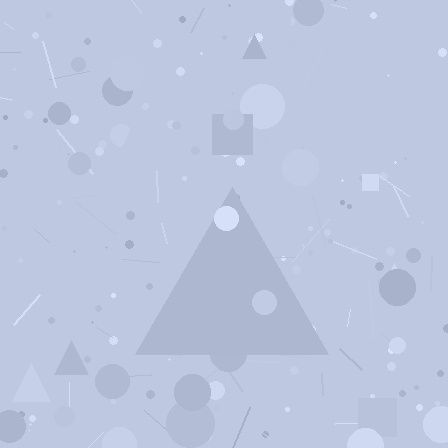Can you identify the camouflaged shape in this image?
The camouflaged shape is a triangle.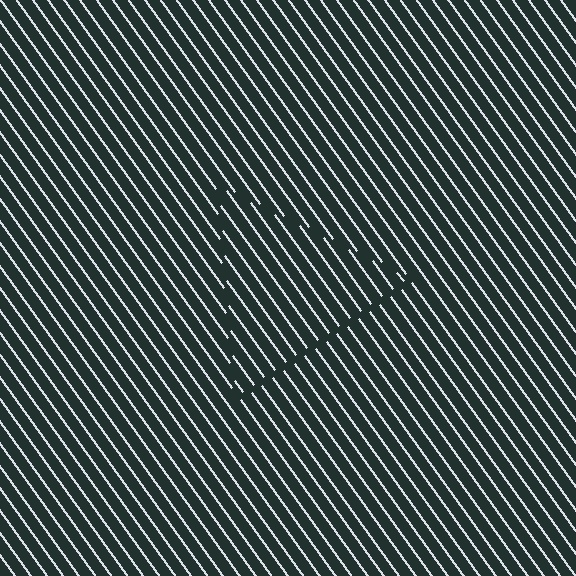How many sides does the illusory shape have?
3 sides — the line-ends trace a triangle.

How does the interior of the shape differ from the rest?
The interior of the shape contains the same grating, shifted by half a period — the contour is defined by the phase discontinuity where line-ends from the inner and outer gratings abut.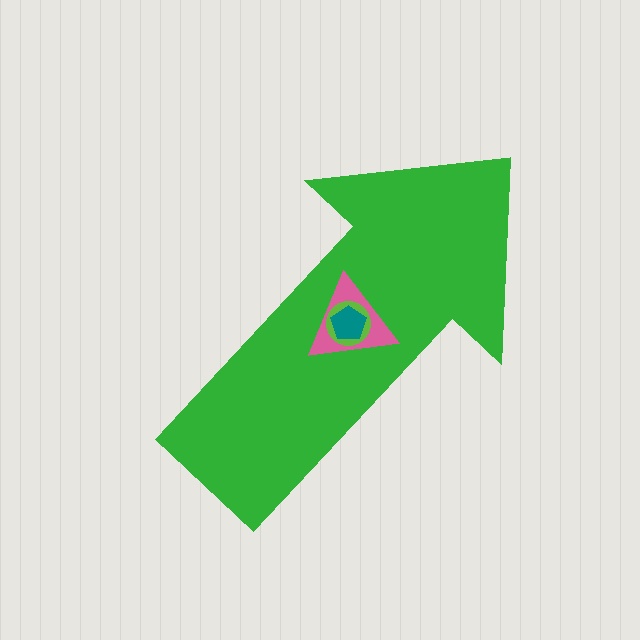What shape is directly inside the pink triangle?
The lime circle.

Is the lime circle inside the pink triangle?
Yes.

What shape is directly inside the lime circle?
The teal pentagon.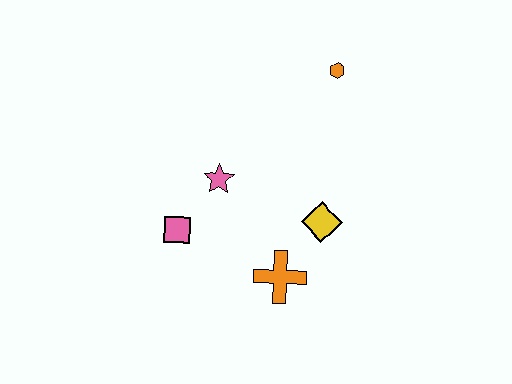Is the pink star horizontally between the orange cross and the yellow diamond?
No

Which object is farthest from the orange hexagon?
The pink square is farthest from the orange hexagon.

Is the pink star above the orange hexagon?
No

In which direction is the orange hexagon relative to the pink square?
The orange hexagon is above the pink square.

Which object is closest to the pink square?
The pink star is closest to the pink square.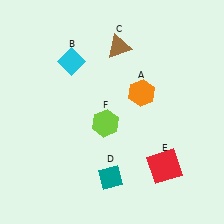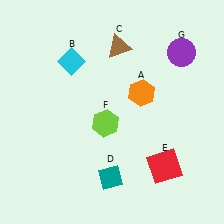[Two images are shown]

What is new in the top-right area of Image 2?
A purple circle (G) was added in the top-right area of Image 2.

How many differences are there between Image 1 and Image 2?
There is 1 difference between the two images.